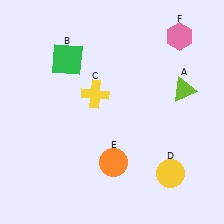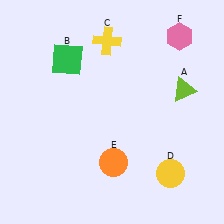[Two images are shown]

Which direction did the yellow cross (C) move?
The yellow cross (C) moved up.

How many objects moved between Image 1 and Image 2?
1 object moved between the two images.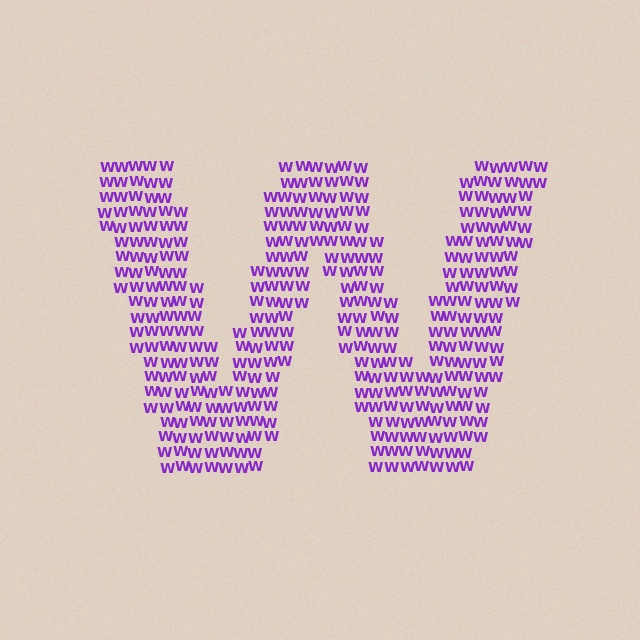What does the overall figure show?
The overall figure shows the letter W.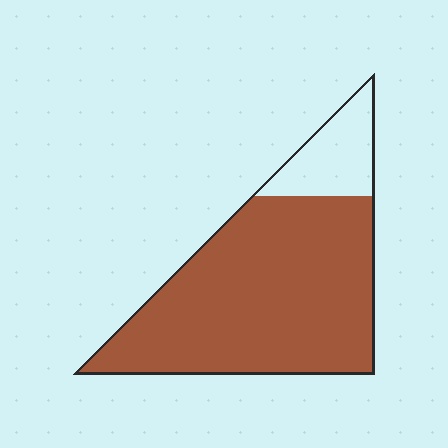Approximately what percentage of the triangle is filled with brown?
Approximately 85%.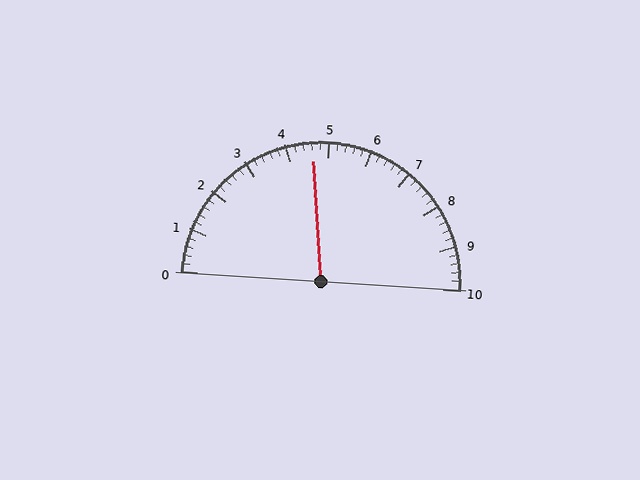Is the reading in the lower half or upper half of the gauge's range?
The reading is in the lower half of the range (0 to 10).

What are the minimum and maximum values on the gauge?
The gauge ranges from 0 to 10.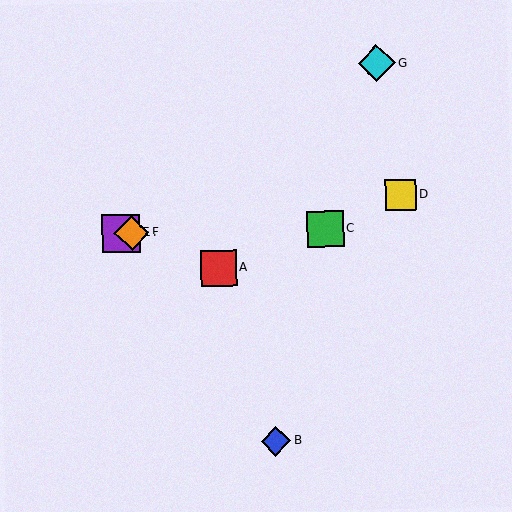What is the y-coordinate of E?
Object E is at y≈233.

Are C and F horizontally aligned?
Yes, both are at y≈229.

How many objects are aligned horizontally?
3 objects (C, E, F) are aligned horizontally.